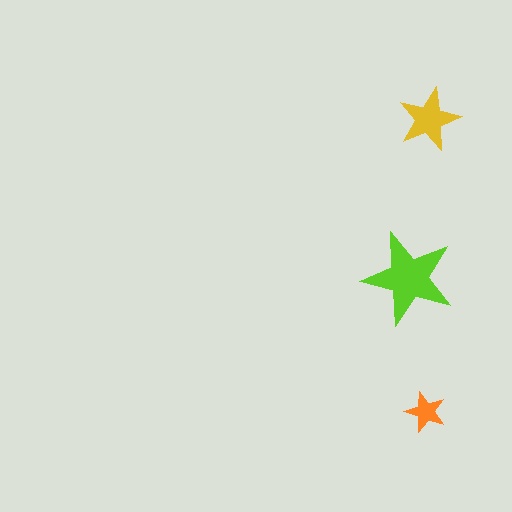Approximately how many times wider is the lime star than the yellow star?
About 1.5 times wider.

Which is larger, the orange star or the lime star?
The lime one.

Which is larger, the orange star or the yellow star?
The yellow one.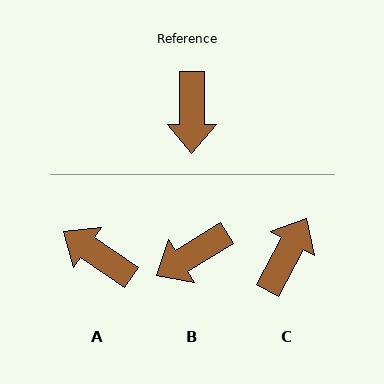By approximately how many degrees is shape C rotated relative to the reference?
Approximately 152 degrees counter-clockwise.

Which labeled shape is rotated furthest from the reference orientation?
C, about 152 degrees away.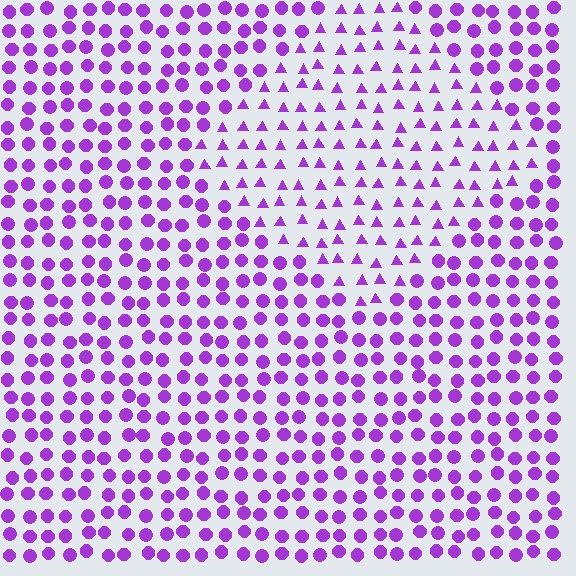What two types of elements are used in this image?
The image uses triangles inside the diamond region and circles outside it.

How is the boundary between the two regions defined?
The boundary is defined by a change in element shape: triangles inside vs. circles outside. All elements share the same color and spacing.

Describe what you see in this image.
The image is filled with small purple elements arranged in a uniform grid. A diamond-shaped region contains triangles, while the surrounding area contains circles. The boundary is defined purely by the change in element shape.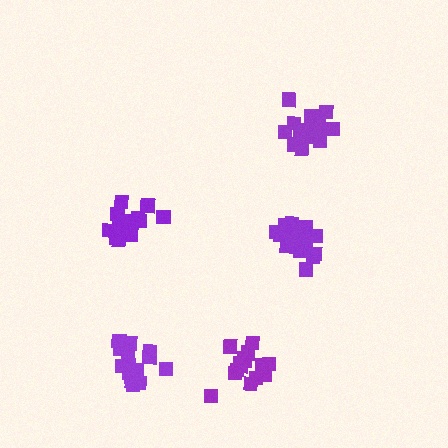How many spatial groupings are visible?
There are 5 spatial groupings.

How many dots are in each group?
Group 1: 15 dots, Group 2: 16 dots, Group 3: 15 dots, Group 4: 20 dots, Group 5: 17 dots (83 total).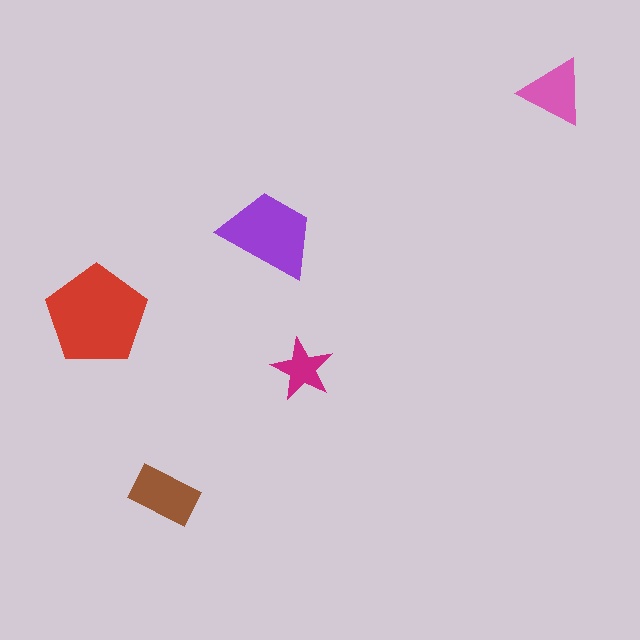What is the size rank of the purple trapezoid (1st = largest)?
2nd.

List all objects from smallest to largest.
The magenta star, the pink triangle, the brown rectangle, the purple trapezoid, the red pentagon.